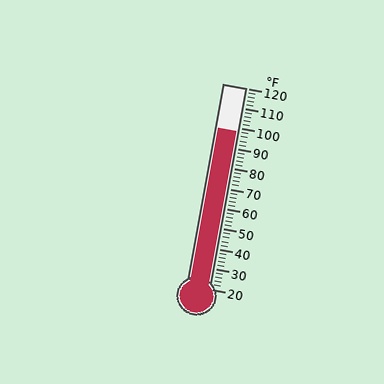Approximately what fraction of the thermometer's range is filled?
The thermometer is filled to approximately 80% of its range.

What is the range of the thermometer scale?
The thermometer scale ranges from 20°F to 120°F.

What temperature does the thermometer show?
The thermometer shows approximately 98°F.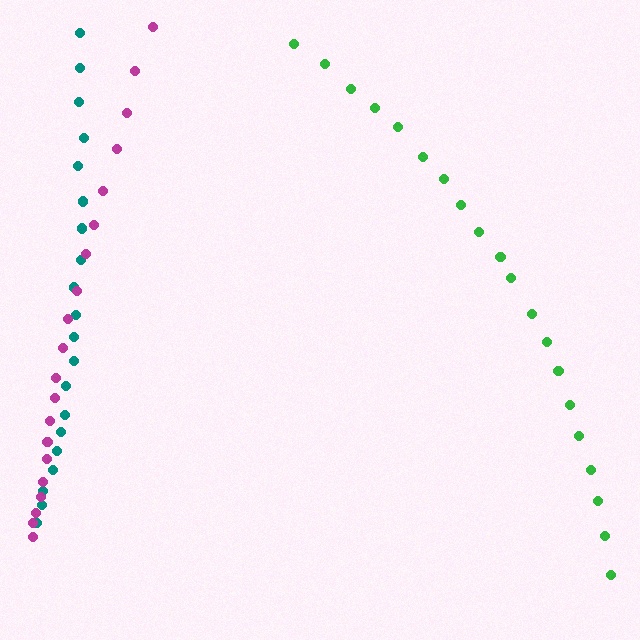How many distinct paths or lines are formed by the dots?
There are 3 distinct paths.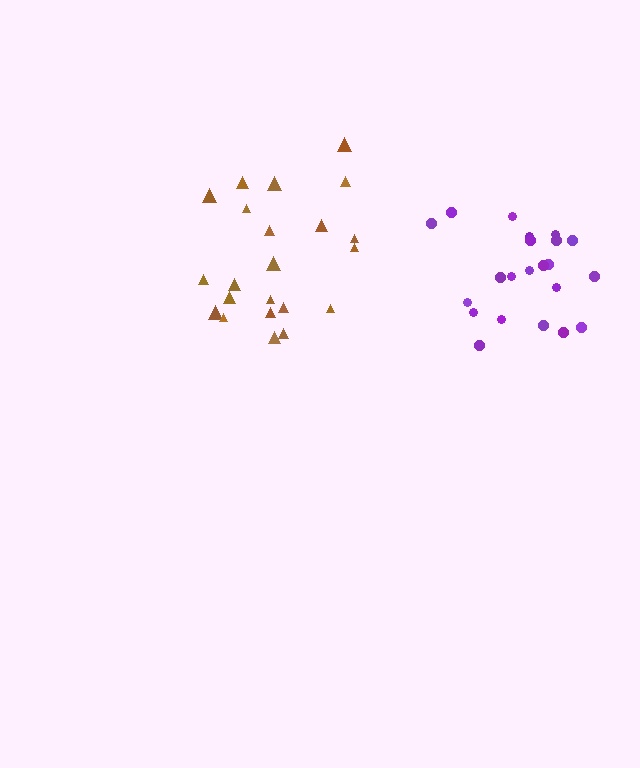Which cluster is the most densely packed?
Purple.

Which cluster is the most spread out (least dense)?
Brown.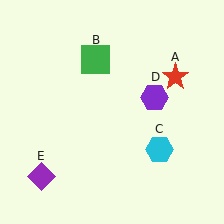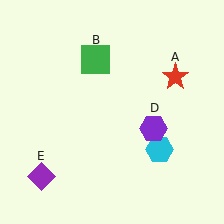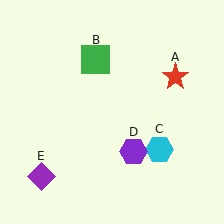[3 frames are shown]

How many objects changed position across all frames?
1 object changed position: purple hexagon (object D).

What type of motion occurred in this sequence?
The purple hexagon (object D) rotated clockwise around the center of the scene.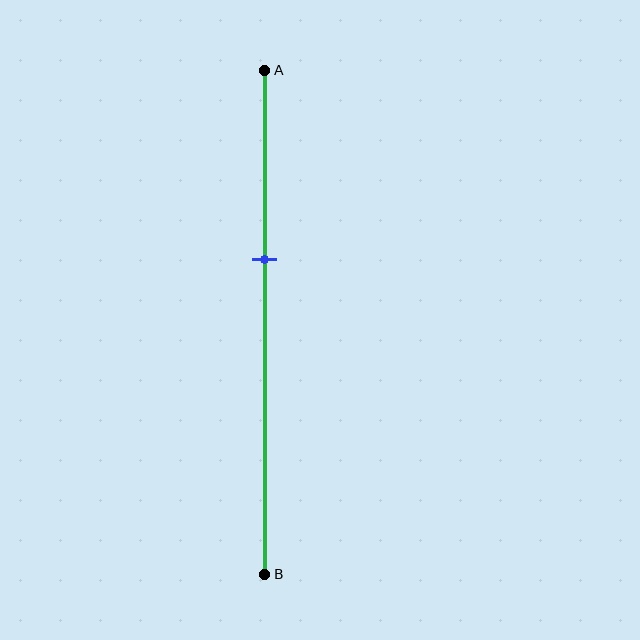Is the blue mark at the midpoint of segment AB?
No, the mark is at about 40% from A, not at the 50% midpoint.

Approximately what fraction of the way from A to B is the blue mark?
The blue mark is approximately 40% of the way from A to B.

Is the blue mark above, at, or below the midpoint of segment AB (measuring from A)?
The blue mark is above the midpoint of segment AB.